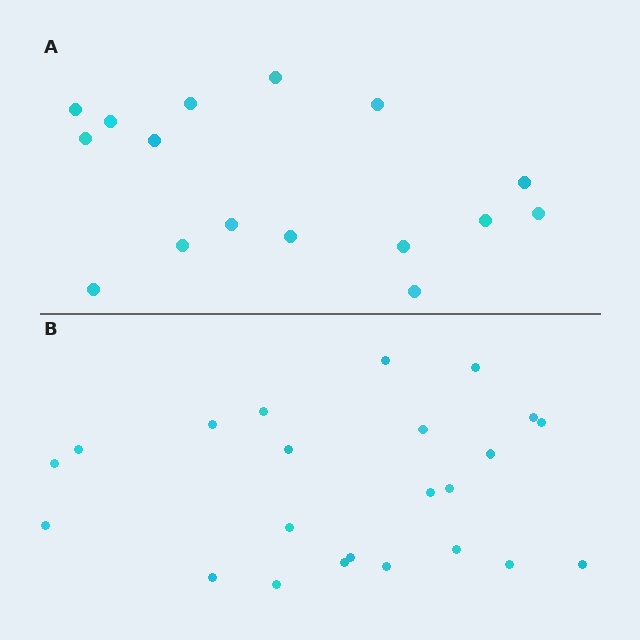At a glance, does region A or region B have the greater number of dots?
Region B (the bottom region) has more dots.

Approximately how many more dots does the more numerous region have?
Region B has roughly 8 or so more dots than region A.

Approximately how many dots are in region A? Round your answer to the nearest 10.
About 20 dots. (The exact count is 16, which rounds to 20.)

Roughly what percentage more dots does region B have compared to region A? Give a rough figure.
About 45% more.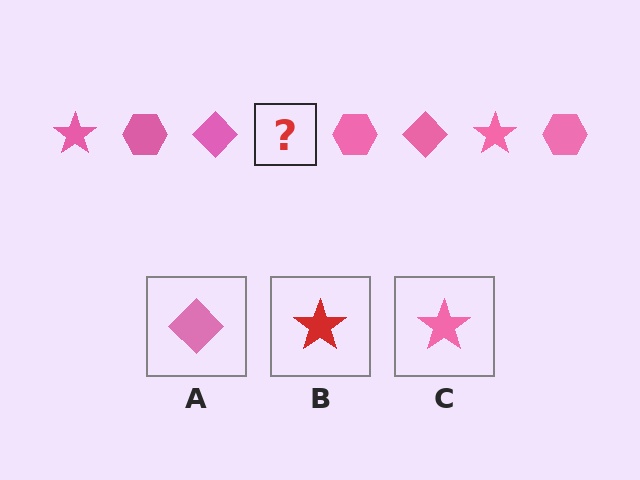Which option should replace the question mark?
Option C.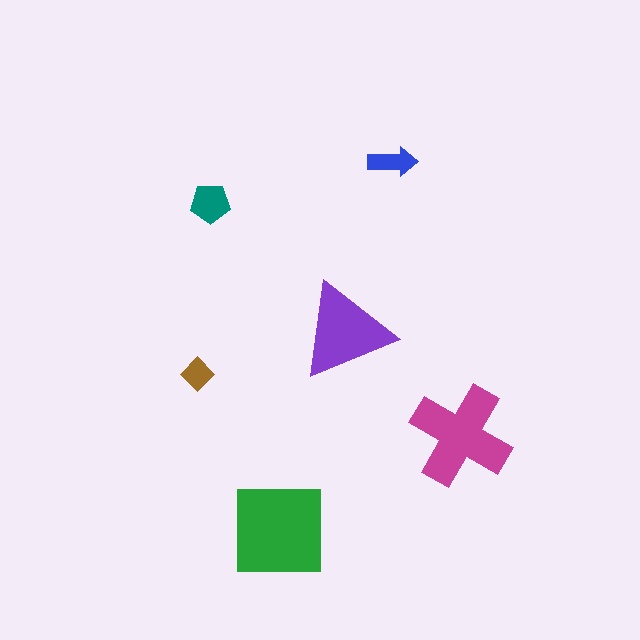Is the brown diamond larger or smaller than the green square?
Smaller.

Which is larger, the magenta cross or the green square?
The green square.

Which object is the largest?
The green square.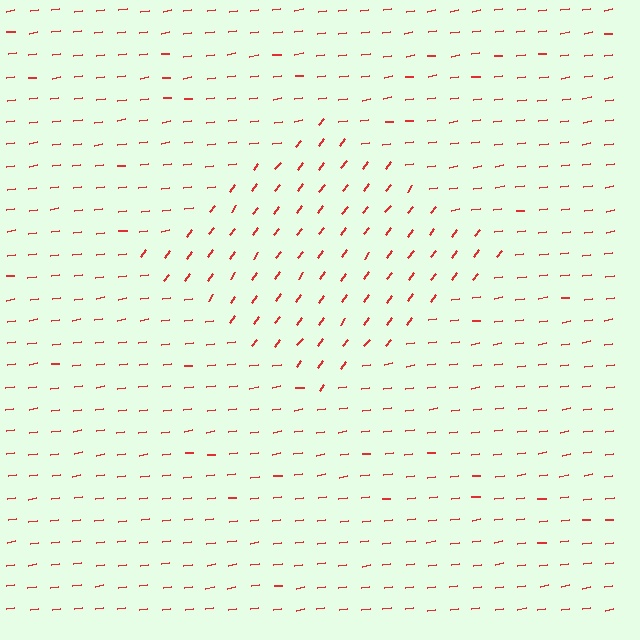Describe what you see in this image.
The image is filled with small red line segments. A diamond region in the image has lines oriented differently from the surrounding lines, creating a visible texture boundary.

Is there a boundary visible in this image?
Yes, there is a texture boundary formed by a change in line orientation.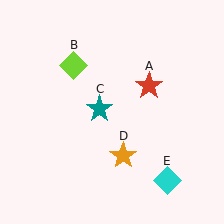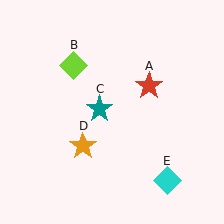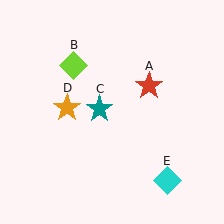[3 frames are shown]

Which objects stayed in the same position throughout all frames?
Red star (object A) and lime diamond (object B) and teal star (object C) and cyan diamond (object E) remained stationary.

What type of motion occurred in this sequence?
The orange star (object D) rotated clockwise around the center of the scene.